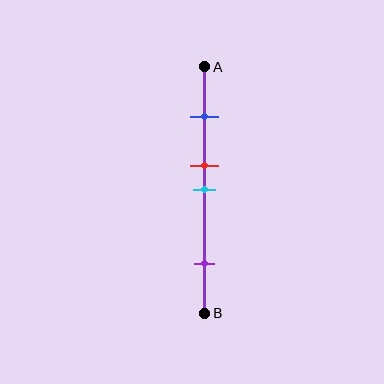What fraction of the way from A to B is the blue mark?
The blue mark is approximately 20% (0.2) of the way from A to B.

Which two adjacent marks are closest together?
The red and cyan marks are the closest adjacent pair.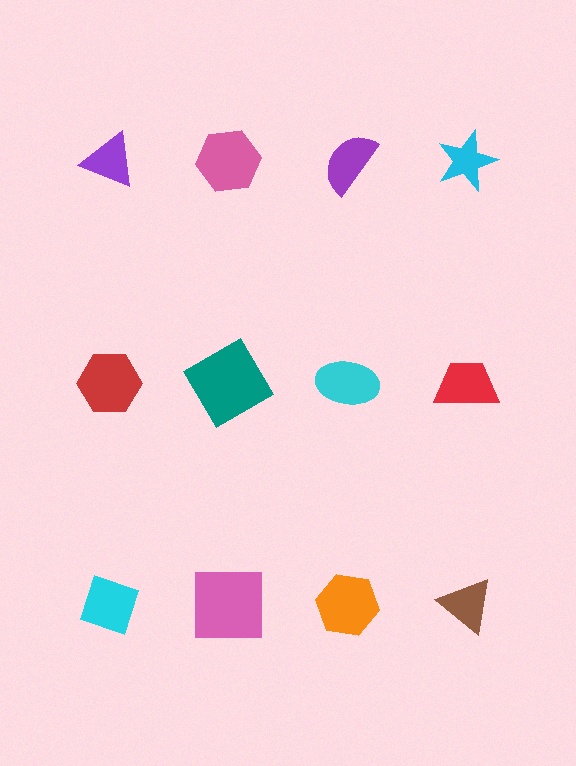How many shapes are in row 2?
4 shapes.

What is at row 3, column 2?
A pink square.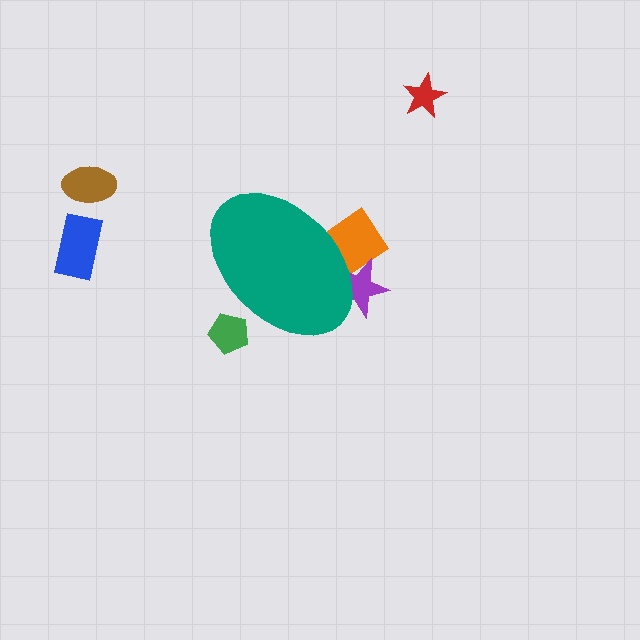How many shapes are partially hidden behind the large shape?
3 shapes are partially hidden.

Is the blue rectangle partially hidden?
No, the blue rectangle is fully visible.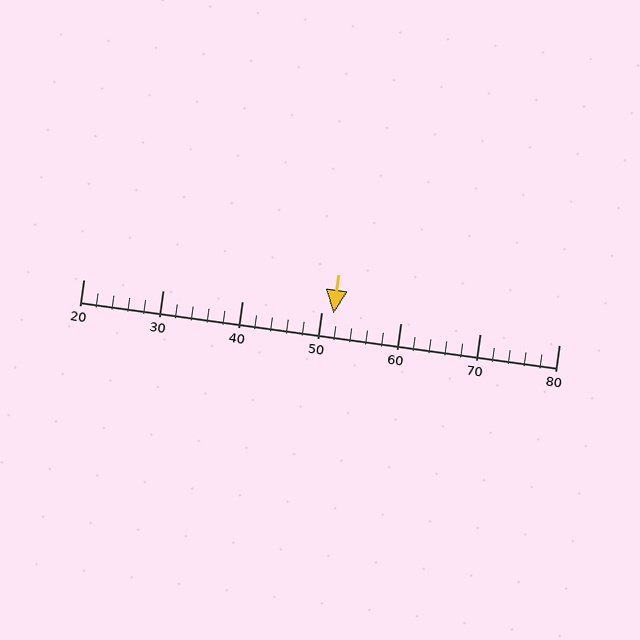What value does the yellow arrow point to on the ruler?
The yellow arrow points to approximately 52.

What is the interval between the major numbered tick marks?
The major tick marks are spaced 10 units apart.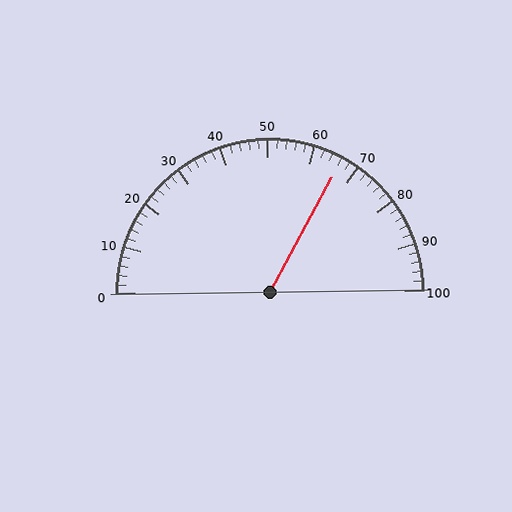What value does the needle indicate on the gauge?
The needle indicates approximately 66.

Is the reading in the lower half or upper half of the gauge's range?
The reading is in the upper half of the range (0 to 100).